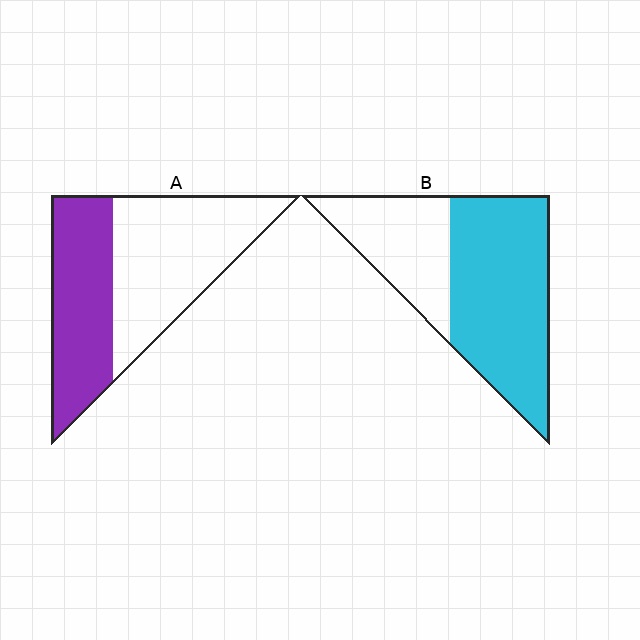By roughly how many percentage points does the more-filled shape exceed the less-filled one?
By roughly 20 percentage points (B over A).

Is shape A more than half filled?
No.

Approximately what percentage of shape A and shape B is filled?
A is approximately 45% and B is approximately 65%.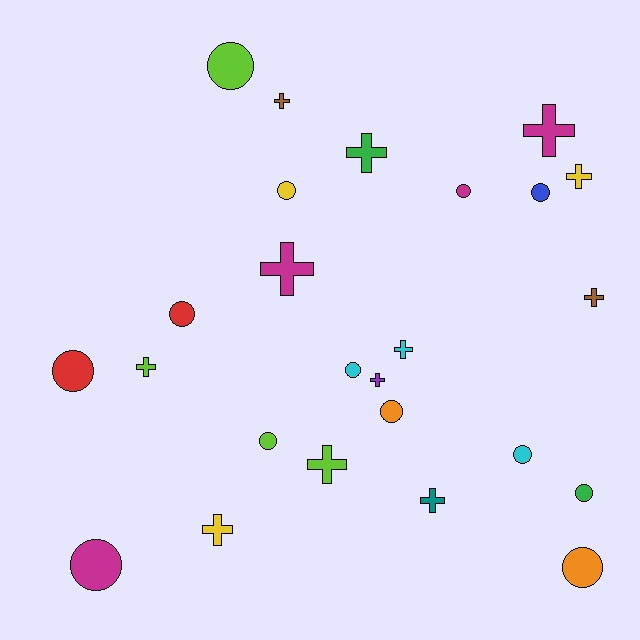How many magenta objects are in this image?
There are 4 magenta objects.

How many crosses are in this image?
There are 12 crosses.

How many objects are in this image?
There are 25 objects.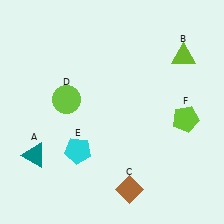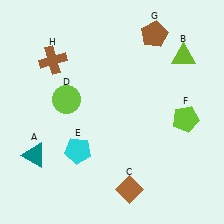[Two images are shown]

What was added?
A brown pentagon (G), a brown cross (H) were added in Image 2.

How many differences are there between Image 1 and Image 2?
There are 2 differences between the two images.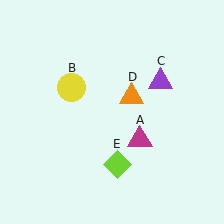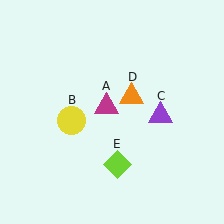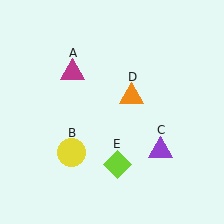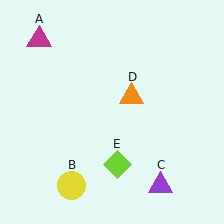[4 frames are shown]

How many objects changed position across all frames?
3 objects changed position: magenta triangle (object A), yellow circle (object B), purple triangle (object C).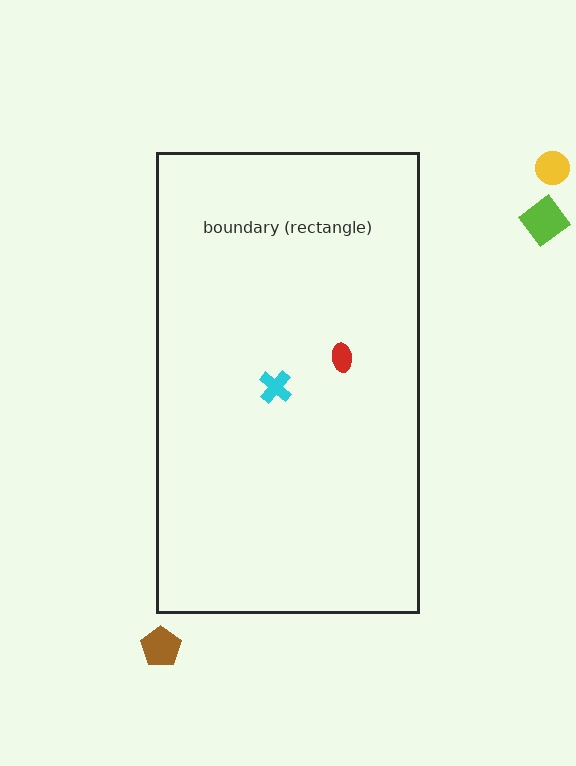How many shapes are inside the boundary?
2 inside, 3 outside.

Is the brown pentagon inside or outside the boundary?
Outside.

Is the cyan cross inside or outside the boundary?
Inside.